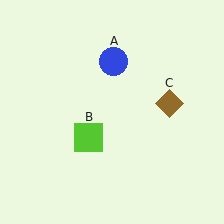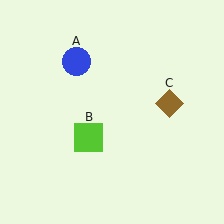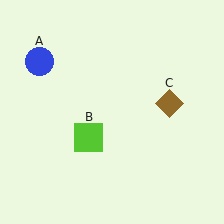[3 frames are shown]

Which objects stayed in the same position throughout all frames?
Lime square (object B) and brown diamond (object C) remained stationary.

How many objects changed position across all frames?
1 object changed position: blue circle (object A).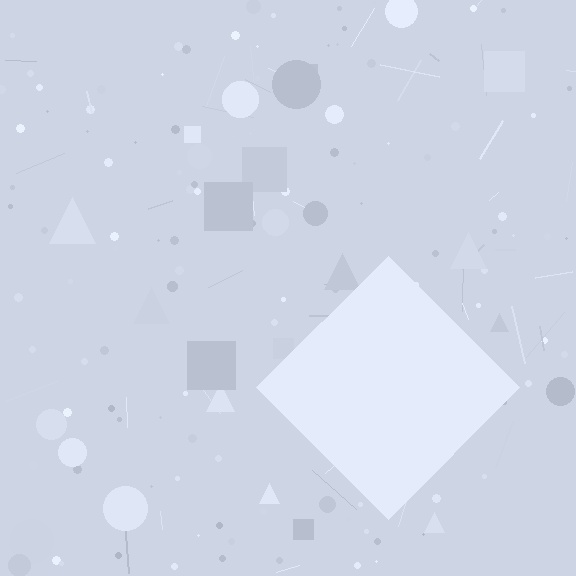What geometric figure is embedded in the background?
A diamond is embedded in the background.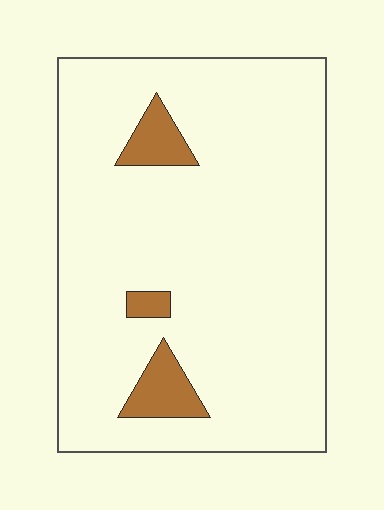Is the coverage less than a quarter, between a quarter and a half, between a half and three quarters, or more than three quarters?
Less than a quarter.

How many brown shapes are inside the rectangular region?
3.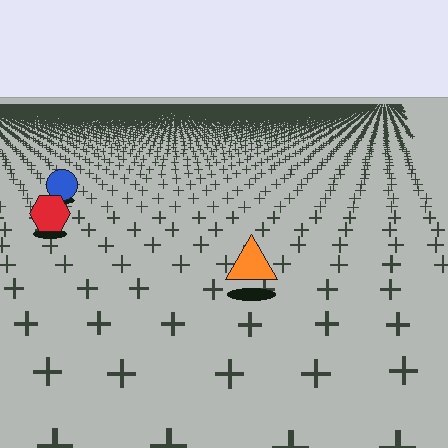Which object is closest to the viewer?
The orange triangle is closest. The texture marks near it are larger and more spread out.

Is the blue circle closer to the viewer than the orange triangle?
No. The orange triangle is closer — you can tell from the texture gradient: the ground texture is coarser near it.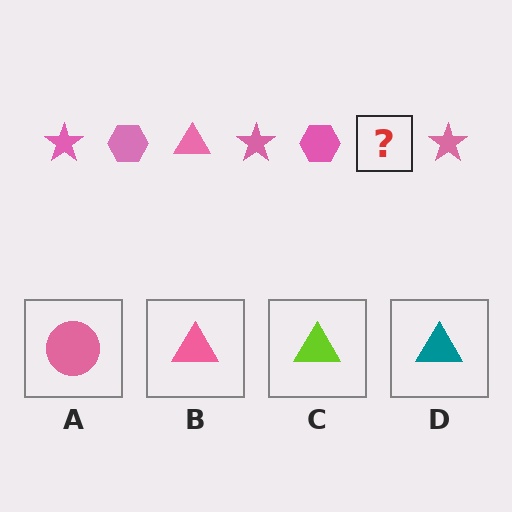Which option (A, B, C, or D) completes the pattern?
B.